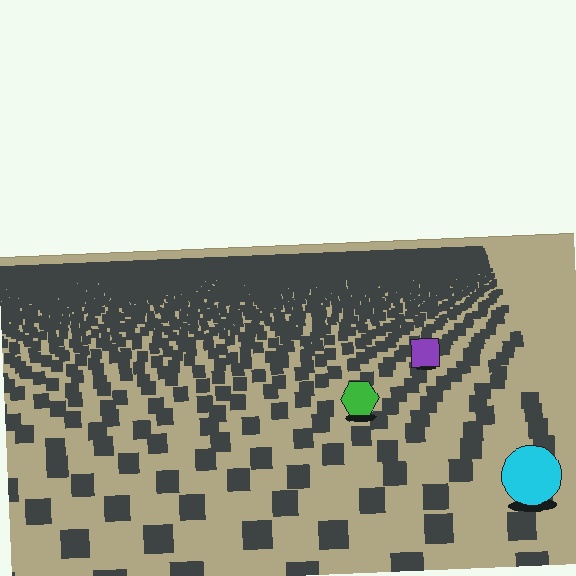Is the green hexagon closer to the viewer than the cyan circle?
No. The cyan circle is closer — you can tell from the texture gradient: the ground texture is coarser near it.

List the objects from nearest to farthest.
From nearest to farthest: the cyan circle, the green hexagon, the purple square.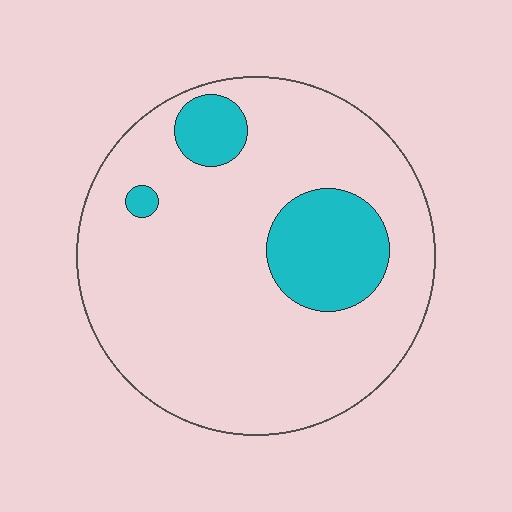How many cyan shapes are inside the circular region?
3.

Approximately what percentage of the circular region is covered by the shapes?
Approximately 15%.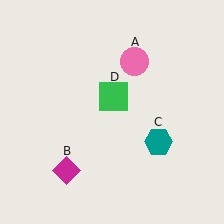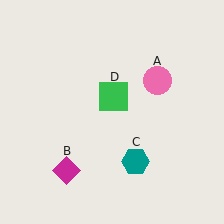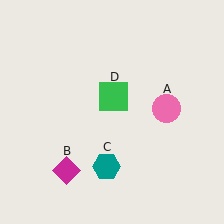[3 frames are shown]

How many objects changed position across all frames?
2 objects changed position: pink circle (object A), teal hexagon (object C).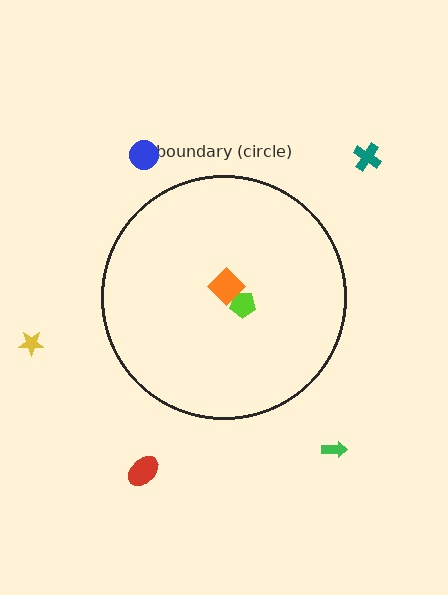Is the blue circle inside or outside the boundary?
Outside.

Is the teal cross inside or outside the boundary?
Outside.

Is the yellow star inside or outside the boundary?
Outside.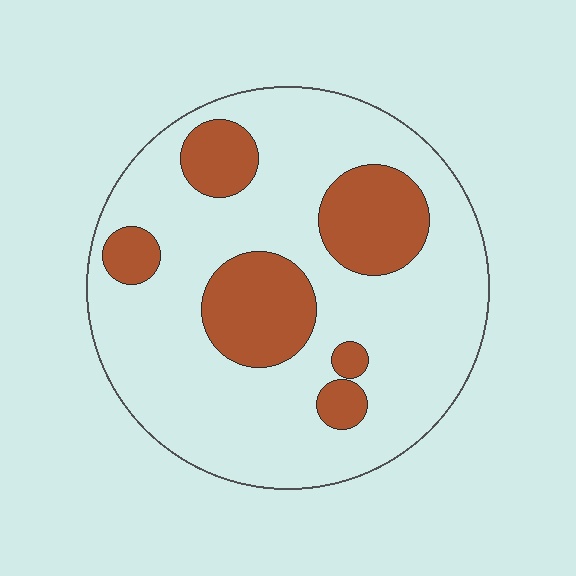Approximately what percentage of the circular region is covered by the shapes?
Approximately 25%.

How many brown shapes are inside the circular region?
6.